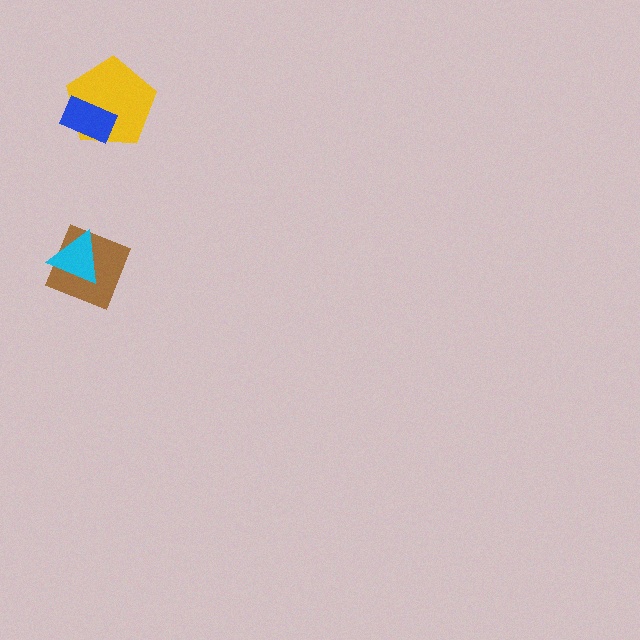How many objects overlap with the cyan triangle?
1 object overlaps with the cyan triangle.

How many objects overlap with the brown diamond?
1 object overlaps with the brown diamond.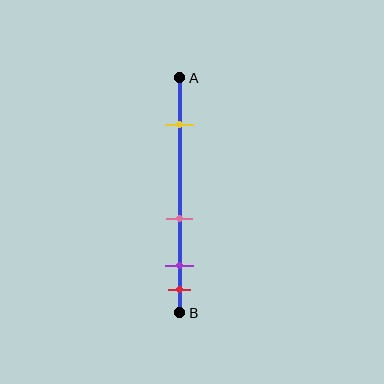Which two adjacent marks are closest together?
The purple and red marks are the closest adjacent pair.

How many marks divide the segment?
There are 4 marks dividing the segment.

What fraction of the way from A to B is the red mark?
The red mark is approximately 90% (0.9) of the way from A to B.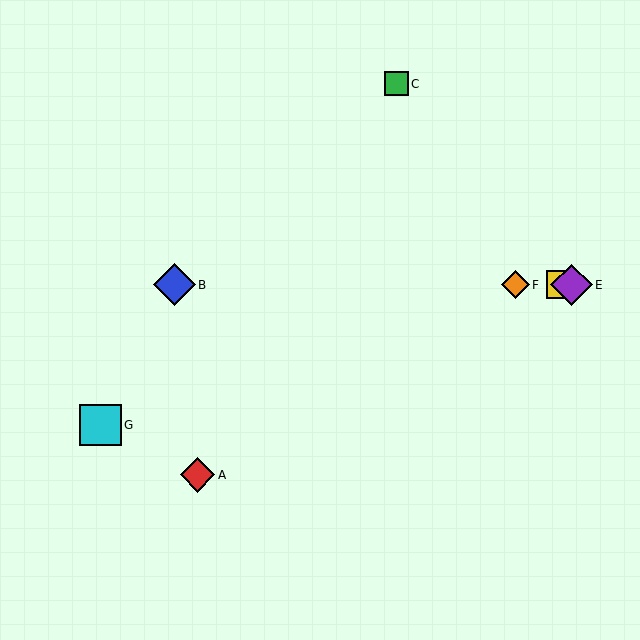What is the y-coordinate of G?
Object G is at y≈425.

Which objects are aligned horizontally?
Objects B, D, E, F are aligned horizontally.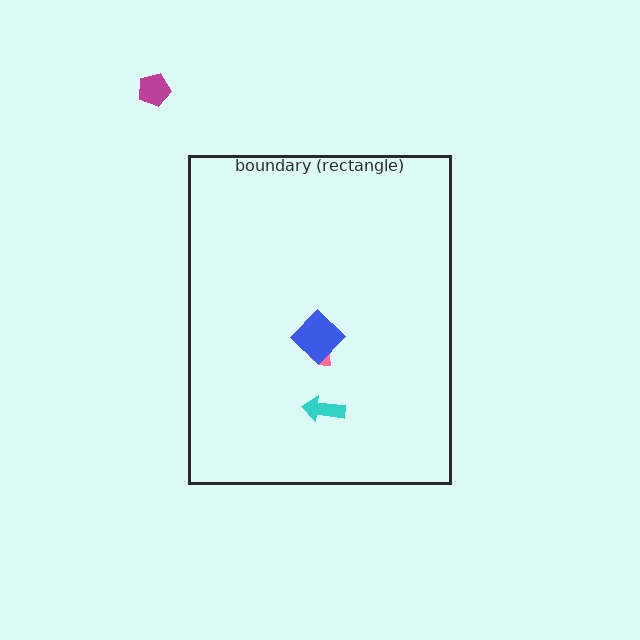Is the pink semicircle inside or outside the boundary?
Inside.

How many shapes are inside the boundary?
3 inside, 1 outside.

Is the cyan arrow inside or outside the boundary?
Inside.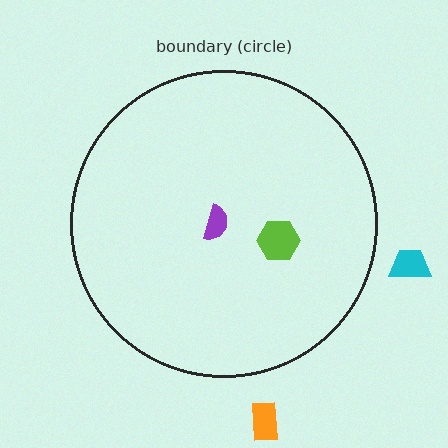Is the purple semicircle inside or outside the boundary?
Inside.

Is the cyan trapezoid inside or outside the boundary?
Outside.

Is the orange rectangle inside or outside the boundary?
Outside.